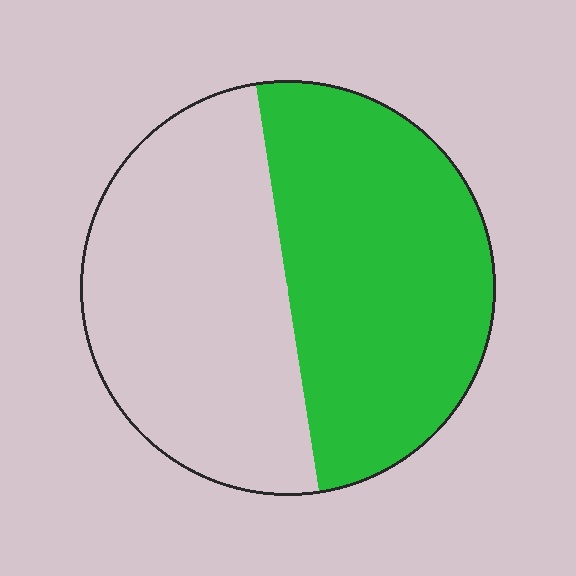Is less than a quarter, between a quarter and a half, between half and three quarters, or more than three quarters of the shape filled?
Between half and three quarters.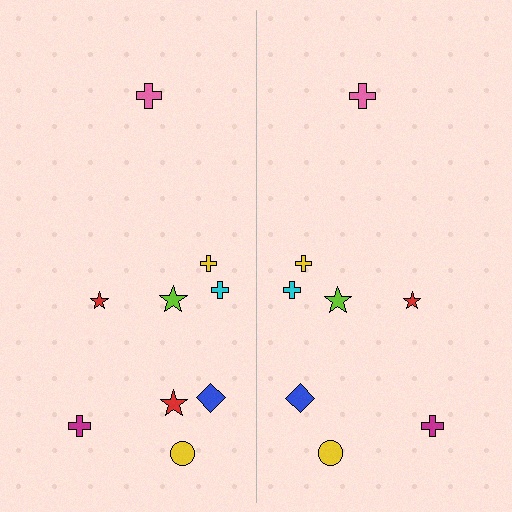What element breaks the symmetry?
A red star is missing from the right side.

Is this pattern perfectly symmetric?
No, the pattern is not perfectly symmetric. A red star is missing from the right side.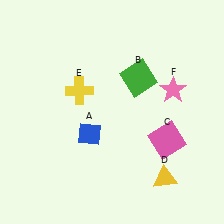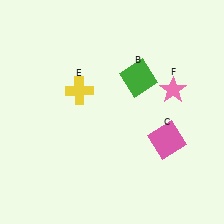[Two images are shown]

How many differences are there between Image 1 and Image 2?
There are 2 differences between the two images.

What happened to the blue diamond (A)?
The blue diamond (A) was removed in Image 2. It was in the bottom-left area of Image 1.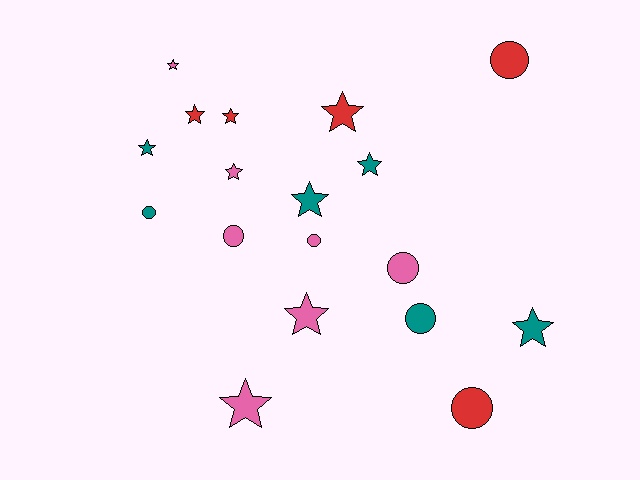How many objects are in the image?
There are 18 objects.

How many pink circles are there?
There are 3 pink circles.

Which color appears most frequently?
Pink, with 7 objects.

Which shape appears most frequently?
Star, with 11 objects.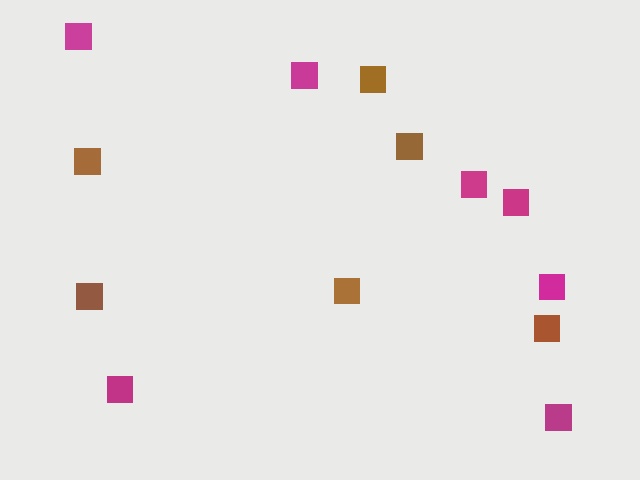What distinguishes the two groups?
There are 2 groups: one group of magenta squares (7) and one group of brown squares (6).